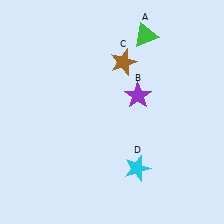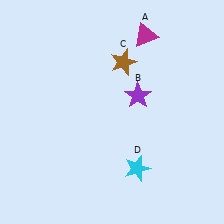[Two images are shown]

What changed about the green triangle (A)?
In Image 1, A is green. In Image 2, it changed to magenta.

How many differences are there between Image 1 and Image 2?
There is 1 difference between the two images.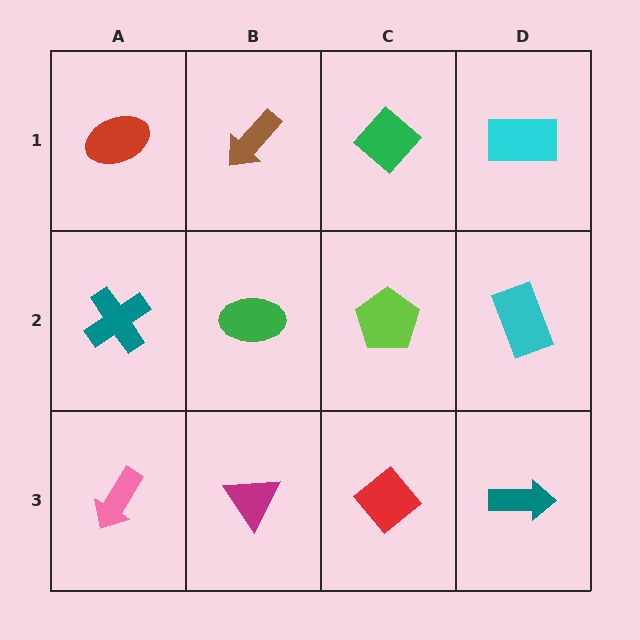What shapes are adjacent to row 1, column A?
A teal cross (row 2, column A), a brown arrow (row 1, column B).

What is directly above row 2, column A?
A red ellipse.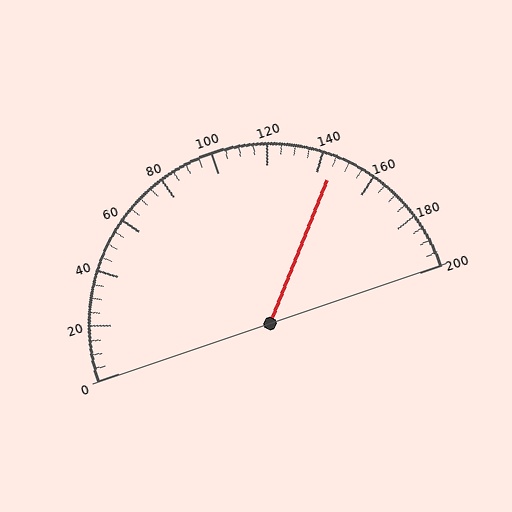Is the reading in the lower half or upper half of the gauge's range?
The reading is in the upper half of the range (0 to 200).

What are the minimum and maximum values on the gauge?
The gauge ranges from 0 to 200.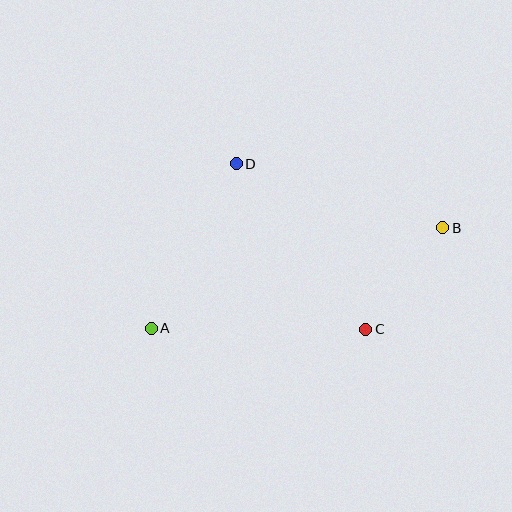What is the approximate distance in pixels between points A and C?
The distance between A and C is approximately 215 pixels.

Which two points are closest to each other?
Points B and C are closest to each other.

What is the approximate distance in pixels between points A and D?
The distance between A and D is approximately 185 pixels.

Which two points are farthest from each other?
Points A and B are farthest from each other.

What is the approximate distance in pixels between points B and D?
The distance between B and D is approximately 216 pixels.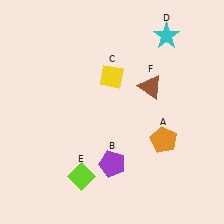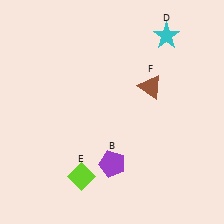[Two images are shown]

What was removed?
The orange pentagon (A), the yellow diamond (C) were removed in Image 2.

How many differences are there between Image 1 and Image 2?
There are 2 differences between the two images.